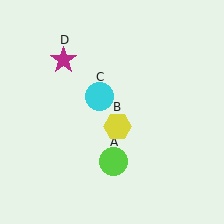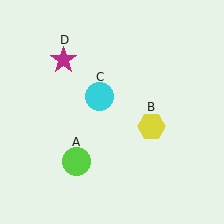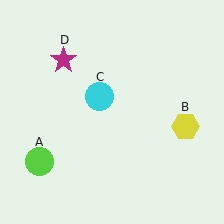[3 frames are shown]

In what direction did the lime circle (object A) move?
The lime circle (object A) moved left.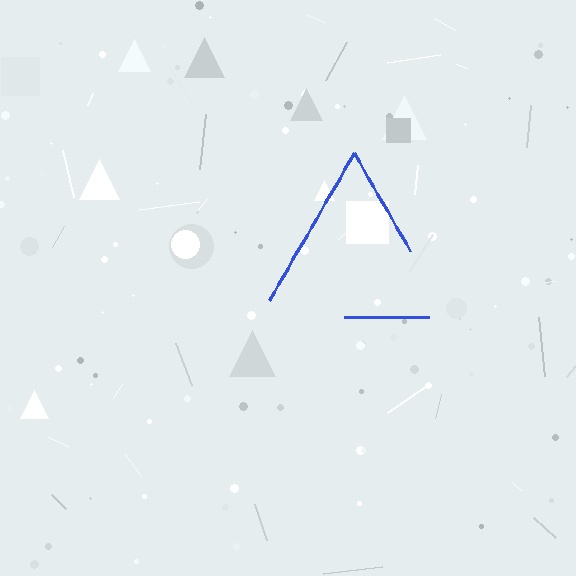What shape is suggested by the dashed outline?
The dashed outline suggests a triangle.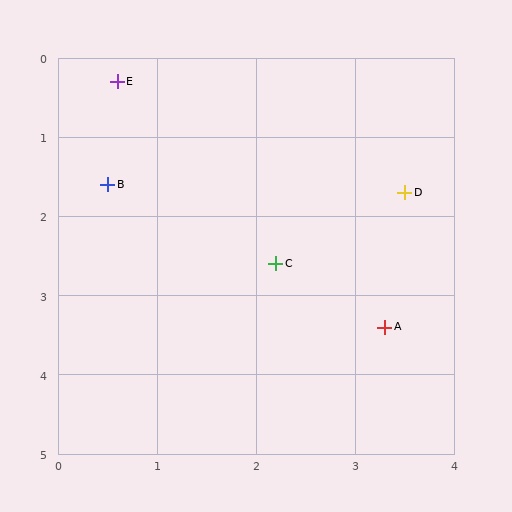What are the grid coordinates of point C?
Point C is at approximately (2.2, 2.6).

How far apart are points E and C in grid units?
Points E and C are about 2.8 grid units apart.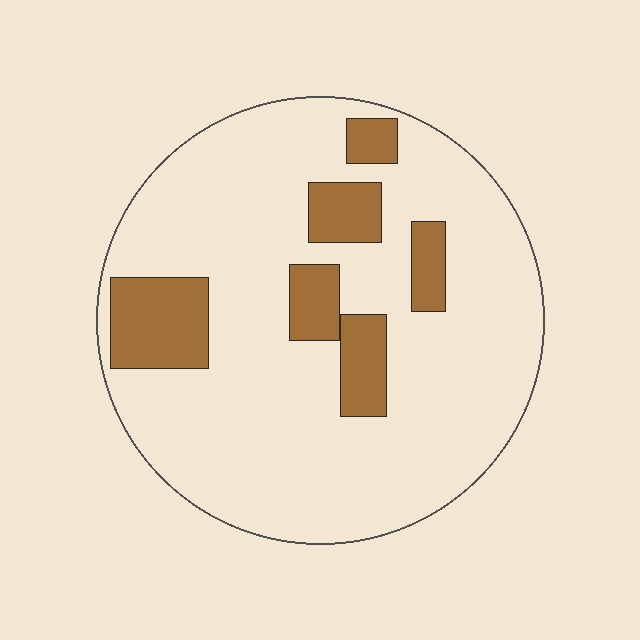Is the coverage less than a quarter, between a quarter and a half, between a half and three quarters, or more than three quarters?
Less than a quarter.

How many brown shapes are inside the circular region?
6.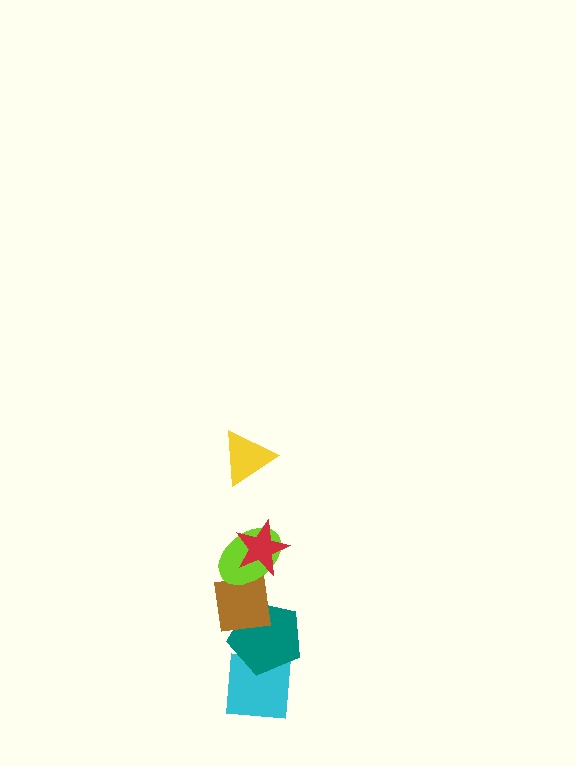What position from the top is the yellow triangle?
The yellow triangle is 1st from the top.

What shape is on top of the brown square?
The lime ellipse is on top of the brown square.